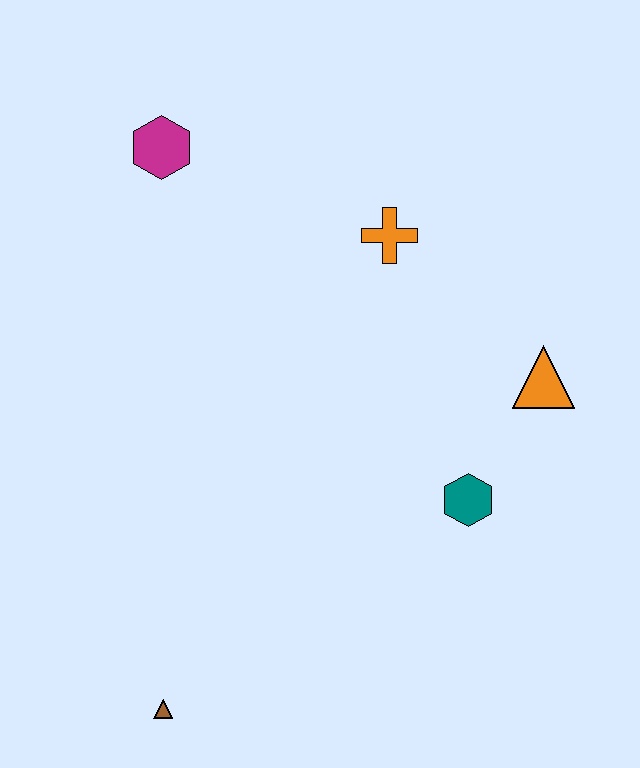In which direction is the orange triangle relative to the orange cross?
The orange triangle is to the right of the orange cross.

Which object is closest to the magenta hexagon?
The orange cross is closest to the magenta hexagon.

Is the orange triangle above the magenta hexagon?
No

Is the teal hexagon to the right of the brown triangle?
Yes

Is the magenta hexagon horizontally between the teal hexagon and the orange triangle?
No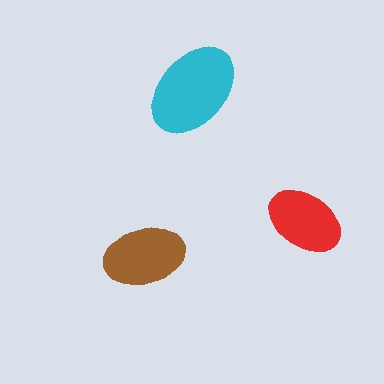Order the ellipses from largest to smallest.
the cyan one, the brown one, the red one.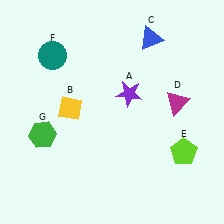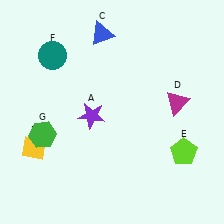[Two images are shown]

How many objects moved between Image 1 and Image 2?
3 objects moved between the two images.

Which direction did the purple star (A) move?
The purple star (A) moved left.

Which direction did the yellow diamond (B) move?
The yellow diamond (B) moved down.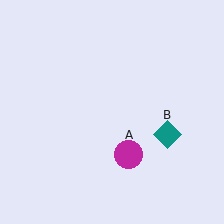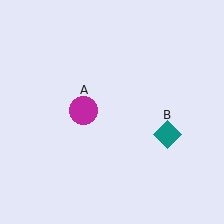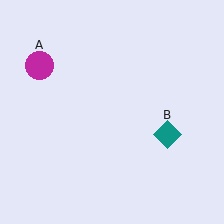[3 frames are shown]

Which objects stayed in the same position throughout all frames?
Teal diamond (object B) remained stationary.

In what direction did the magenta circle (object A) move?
The magenta circle (object A) moved up and to the left.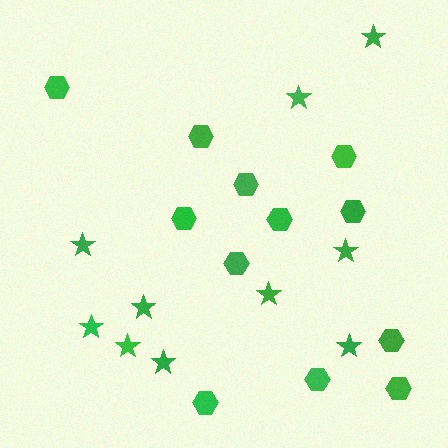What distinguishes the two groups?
There are 2 groups: one group of hexagons (12) and one group of stars (10).